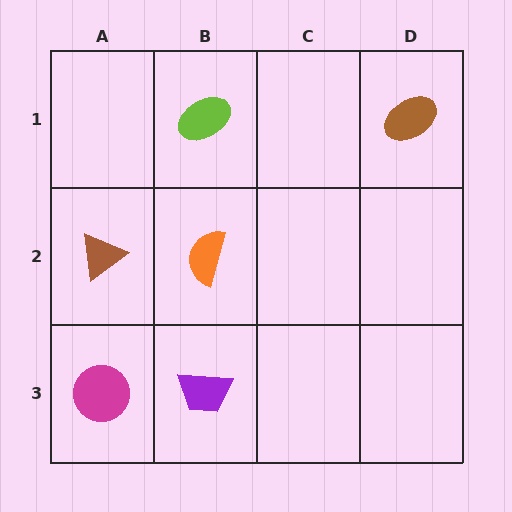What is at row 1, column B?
A lime ellipse.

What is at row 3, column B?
A purple trapezoid.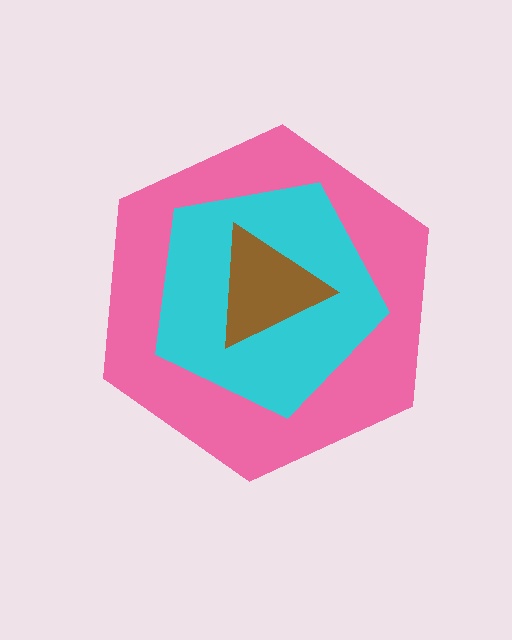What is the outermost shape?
The pink hexagon.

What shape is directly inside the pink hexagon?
The cyan pentagon.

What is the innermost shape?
The brown triangle.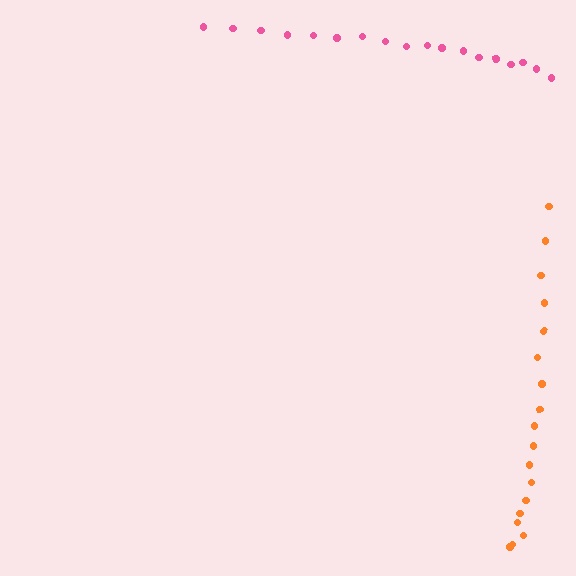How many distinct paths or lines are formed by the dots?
There are 2 distinct paths.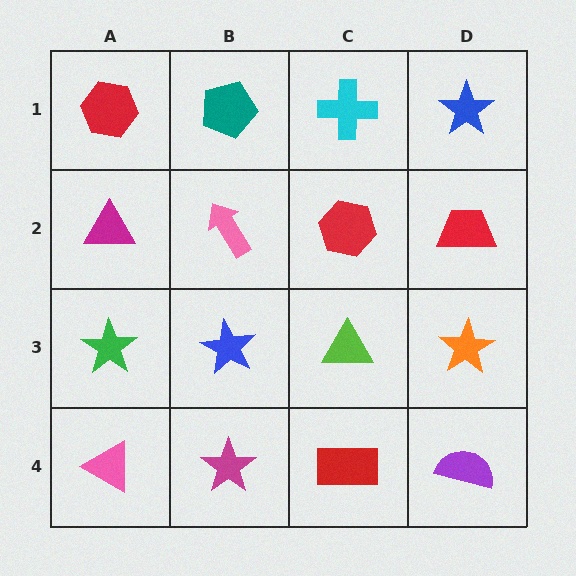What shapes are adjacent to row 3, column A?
A magenta triangle (row 2, column A), a pink triangle (row 4, column A), a blue star (row 3, column B).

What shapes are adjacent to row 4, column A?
A green star (row 3, column A), a magenta star (row 4, column B).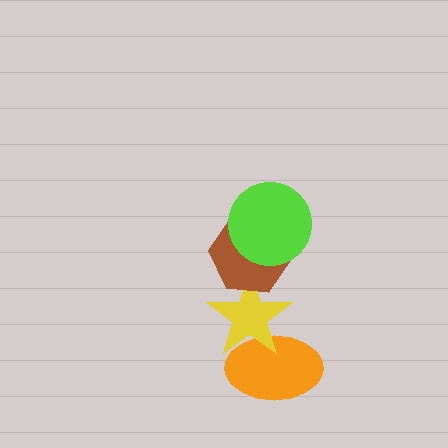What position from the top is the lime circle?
The lime circle is 1st from the top.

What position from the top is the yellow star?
The yellow star is 3rd from the top.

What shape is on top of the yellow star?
The brown hexagon is on top of the yellow star.